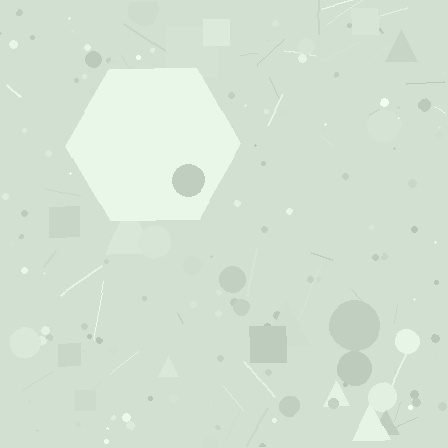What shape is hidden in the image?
A hexagon is hidden in the image.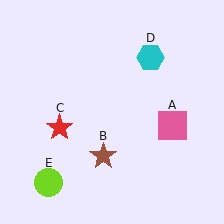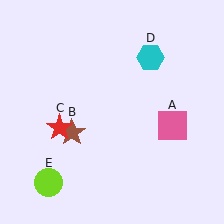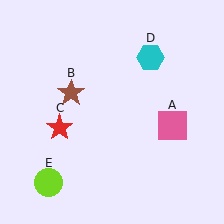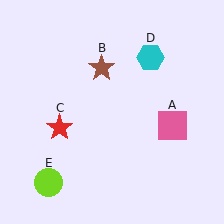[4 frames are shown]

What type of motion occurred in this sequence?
The brown star (object B) rotated clockwise around the center of the scene.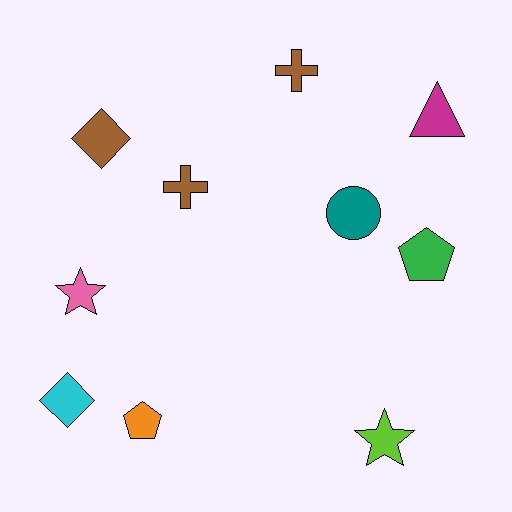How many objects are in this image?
There are 10 objects.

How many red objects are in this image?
There are no red objects.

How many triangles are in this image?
There is 1 triangle.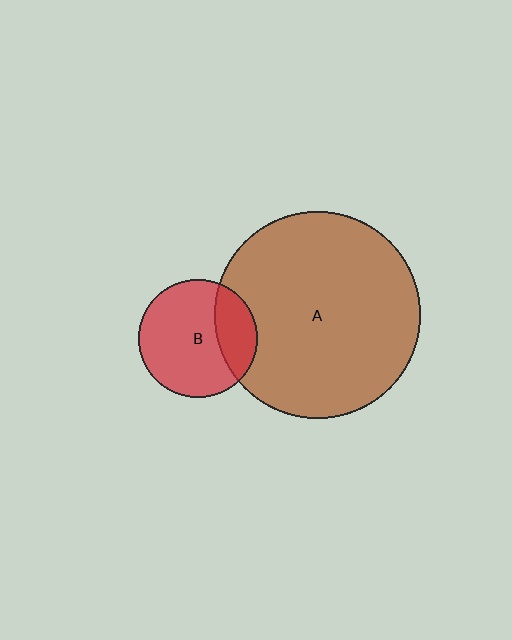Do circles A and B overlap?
Yes.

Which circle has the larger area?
Circle A (brown).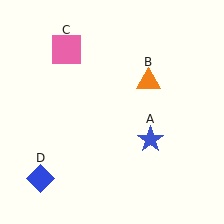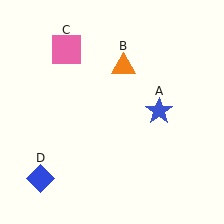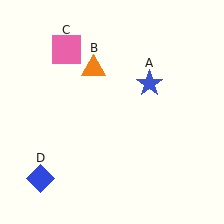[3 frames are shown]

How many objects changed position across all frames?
2 objects changed position: blue star (object A), orange triangle (object B).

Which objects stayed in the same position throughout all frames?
Pink square (object C) and blue diamond (object D) remained stationary.